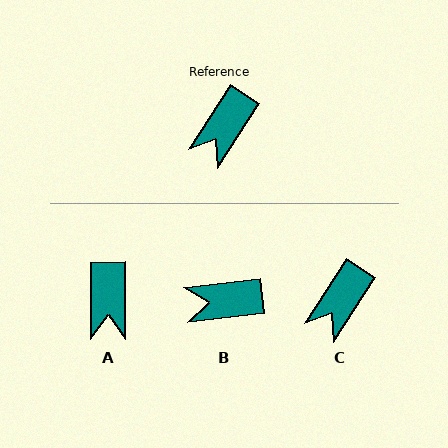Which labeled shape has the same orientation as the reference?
C.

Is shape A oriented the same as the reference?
No, it is off by about 33 degrees.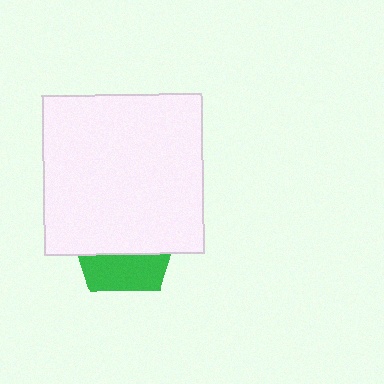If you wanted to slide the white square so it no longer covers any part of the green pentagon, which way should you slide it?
Slide it up — that is the most direct way to separate the two shapes.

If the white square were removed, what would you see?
You would see the complete green pentagon.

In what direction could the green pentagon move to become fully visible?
The green pentagon could move down. That would shift it out from behind the white square entirely.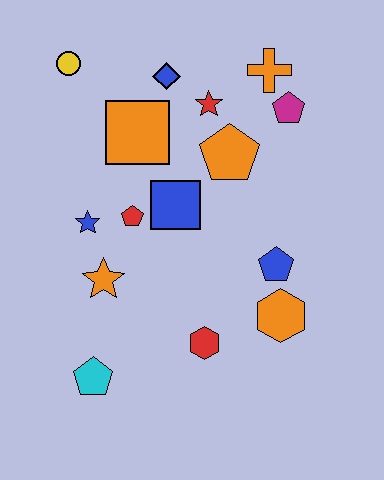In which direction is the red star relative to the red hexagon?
The red star is above the red hexagon.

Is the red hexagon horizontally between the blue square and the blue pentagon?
Yes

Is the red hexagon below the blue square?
Yes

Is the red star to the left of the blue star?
No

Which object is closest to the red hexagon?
The orange hexagon is closest to the red hexagon.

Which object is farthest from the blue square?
The cyan pentagon is farthest from the blue square.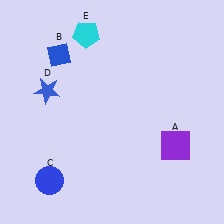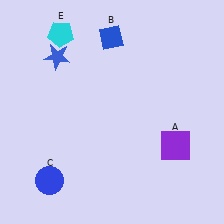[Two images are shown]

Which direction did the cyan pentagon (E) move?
The cyan pentagon (E) moved left.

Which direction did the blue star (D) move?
The blue star (D) moved up.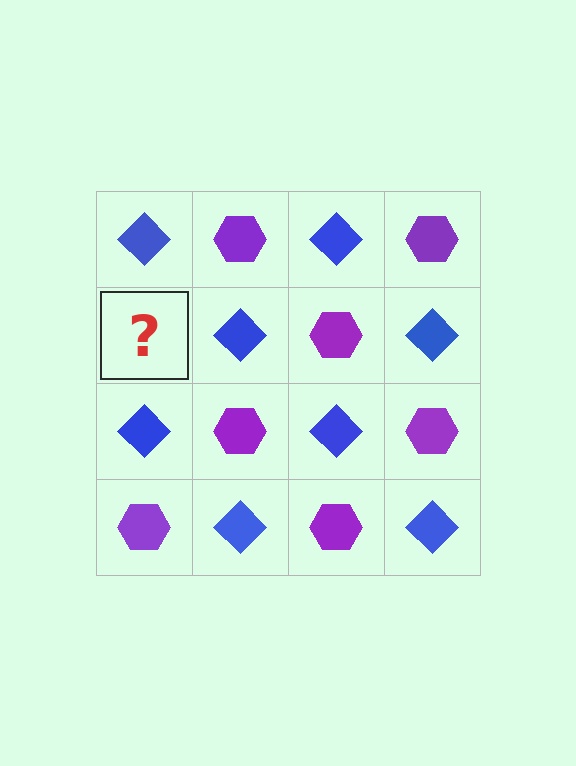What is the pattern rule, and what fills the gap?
The rule is that it alternates blue diamond and purple hexagon in a checkerboard pattern. The gap should be filled with a purple hexagon.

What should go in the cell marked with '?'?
The missing cell should contain a purple hexagon.